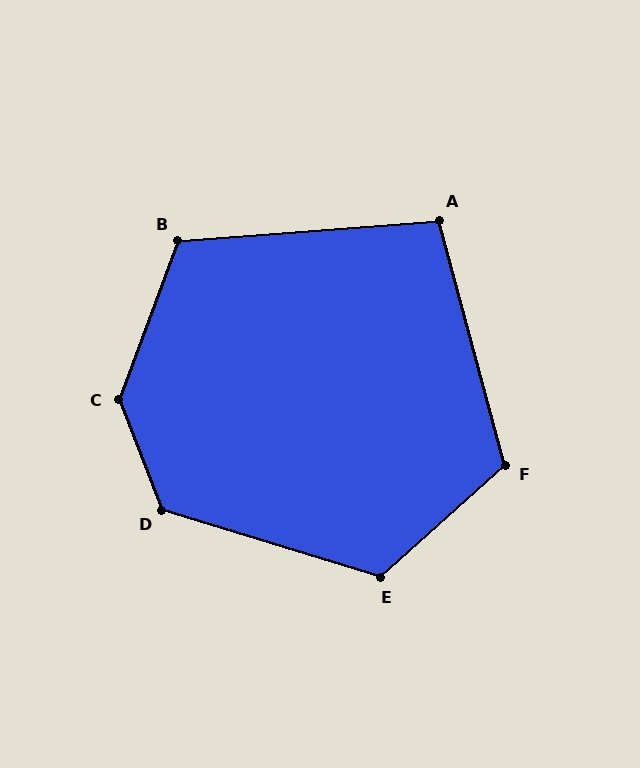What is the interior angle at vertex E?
Approximately 121 degrees (obtuse).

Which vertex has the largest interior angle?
C, at approximately 138 degrees.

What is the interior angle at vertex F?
Approximately 117 degrees (obtuse).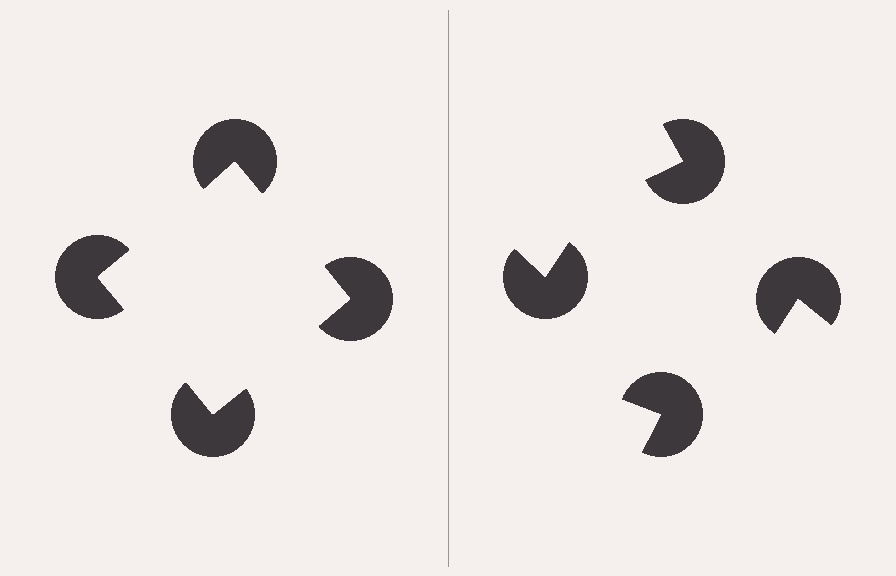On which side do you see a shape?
An illusory square appears on the left side. On the right side the wedge cuts are rotated, so no coherent shape forms.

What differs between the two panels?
The pac-man discs are positioned identically on both sides; only the wedge orientations differ. On the left they align to a square; on the right they are misaligned.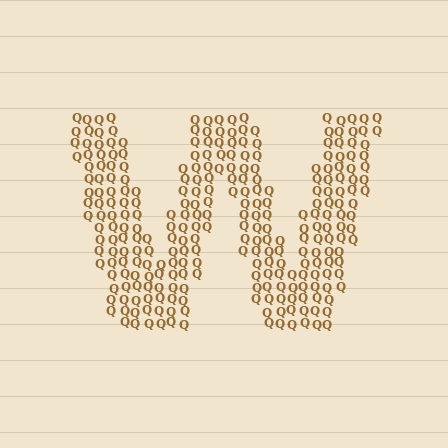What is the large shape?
The large shape is the letter W.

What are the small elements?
The small elements are letter Q's.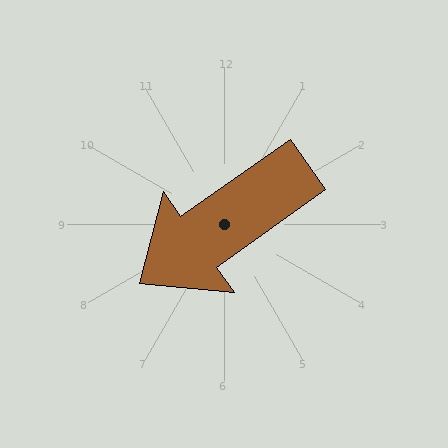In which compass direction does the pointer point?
Southwest.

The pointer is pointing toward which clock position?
Roughly 8 o'clock.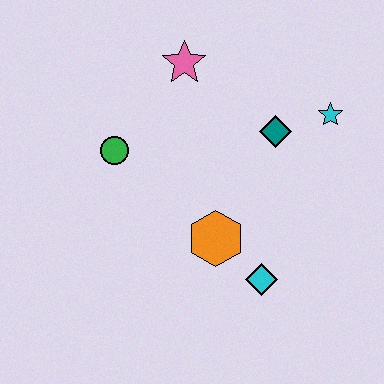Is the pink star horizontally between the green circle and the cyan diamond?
Yes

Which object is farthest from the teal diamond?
The green circle is farthest from the teal diamond.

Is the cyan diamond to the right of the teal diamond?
No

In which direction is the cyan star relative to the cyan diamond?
The cyan star is above the cyan diamond.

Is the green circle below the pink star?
Yes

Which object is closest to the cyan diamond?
The orange hexagon is closest to the cyan diamond.